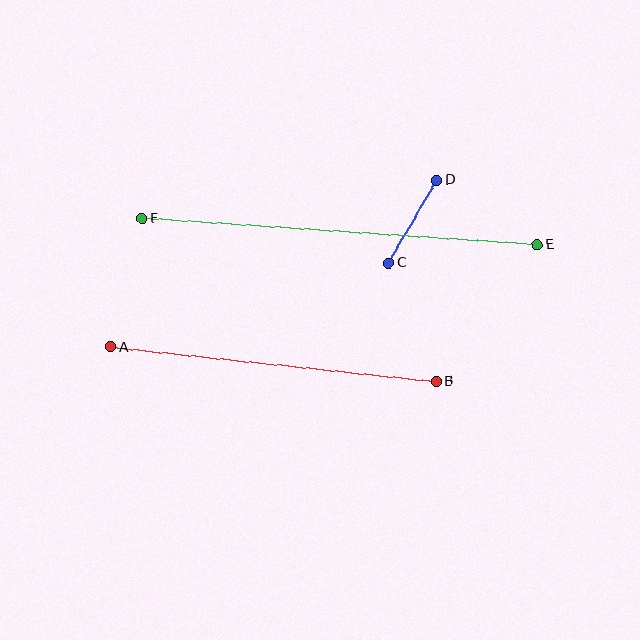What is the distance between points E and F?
The distance is approximately 396 pixels.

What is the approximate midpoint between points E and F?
The midpoint is at approximately (340, 231) pixels.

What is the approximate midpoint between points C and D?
The midpoint is at approximately (413, 221) pixels.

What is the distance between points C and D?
The distance is approximately 95 pixels.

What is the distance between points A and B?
The distance is approximately 328 pixels.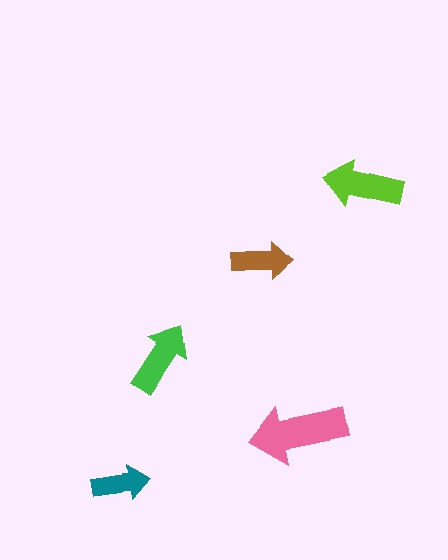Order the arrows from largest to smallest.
the pink one, the lime one, the green one, the brown one, the teal one.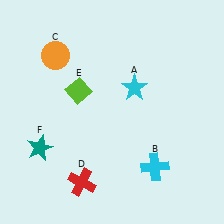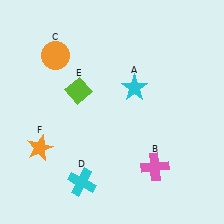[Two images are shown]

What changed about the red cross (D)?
In Image 1, D is red. In Image 2, it changed to cyan.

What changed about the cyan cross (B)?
In Image 1, B is cyan. In Image 2, it changed to pink.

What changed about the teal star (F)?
In Image 1, F is teal. In Image 2, it changed to orange.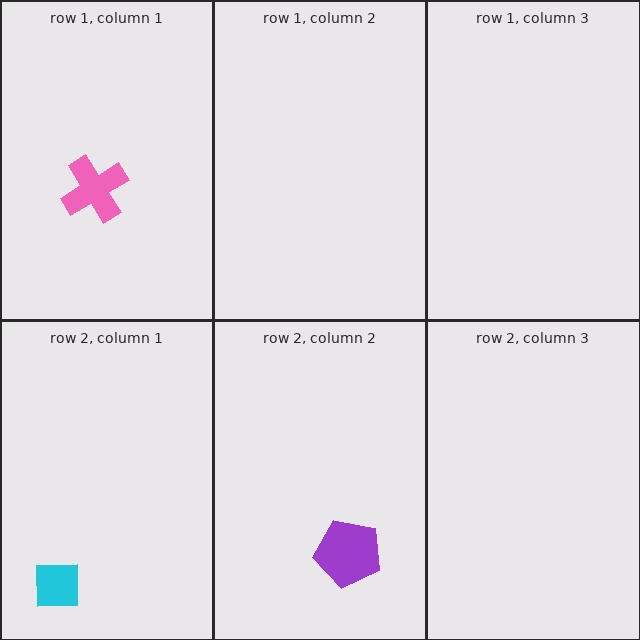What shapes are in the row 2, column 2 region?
The purple pentagon.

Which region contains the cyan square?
The row 2, column 1 region.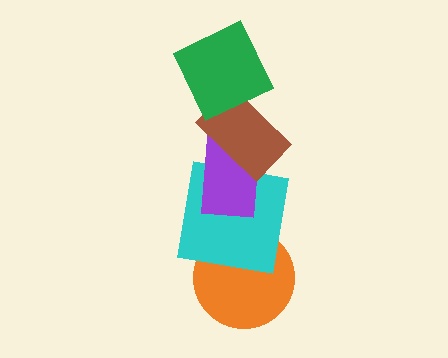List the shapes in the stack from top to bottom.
From top to bottom: the green square, the brown rectangle, the purple rectangle, the cyan square, the orange circle.